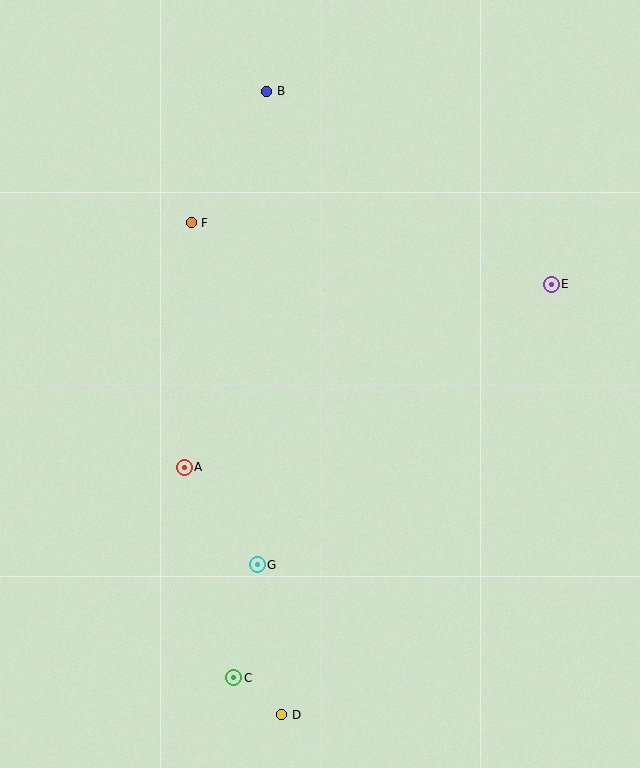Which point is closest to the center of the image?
Point A at (184, 467) is closest to the center.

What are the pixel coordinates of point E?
Point E is at (551, 284).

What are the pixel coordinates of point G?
Point G is at (257, 565).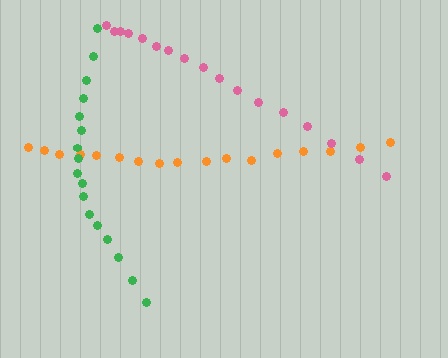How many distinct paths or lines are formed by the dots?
There are 3 distinct paths.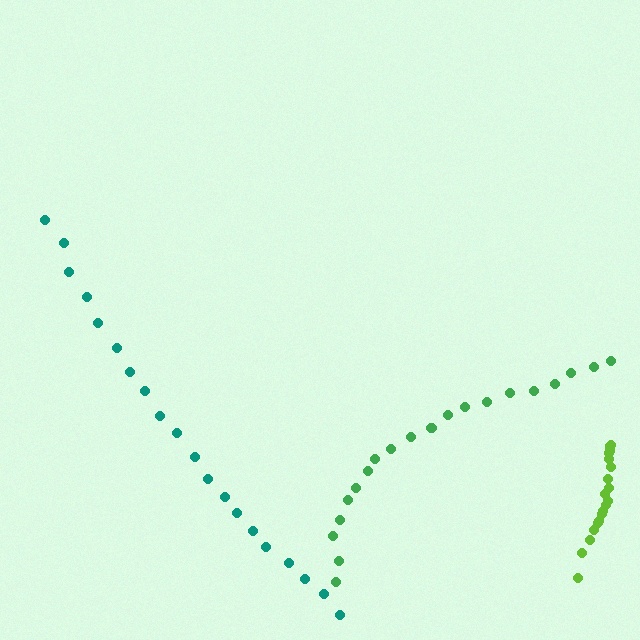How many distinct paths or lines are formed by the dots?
There are 3 distinct paths.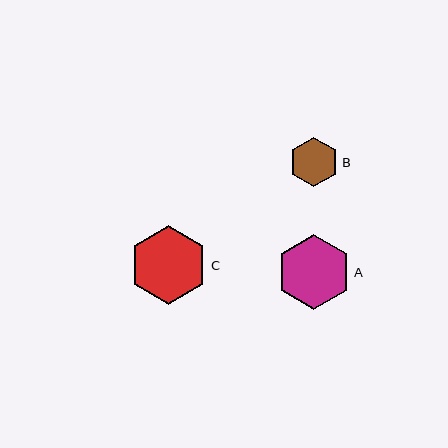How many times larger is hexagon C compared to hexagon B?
Hexagon C is approximately 1.6 times the size of hexagon B.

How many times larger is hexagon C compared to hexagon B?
Hexagon C is approximately 1.6 times the size of hexagon B.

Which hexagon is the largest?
Hexagon C is the largest with a size of approximately 79 pixels.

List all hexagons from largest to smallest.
From largest to smallest: C, A, B.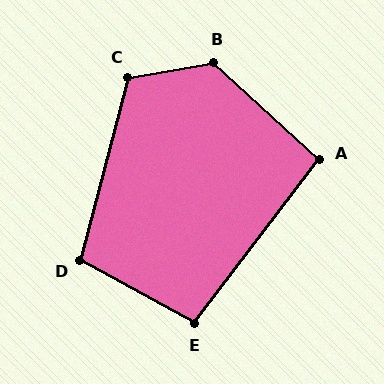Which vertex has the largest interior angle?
B, at approximately 127 degrees.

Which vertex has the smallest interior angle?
A, at approximately 95 degrees.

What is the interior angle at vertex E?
Approximately 99 degrees (obtuse).